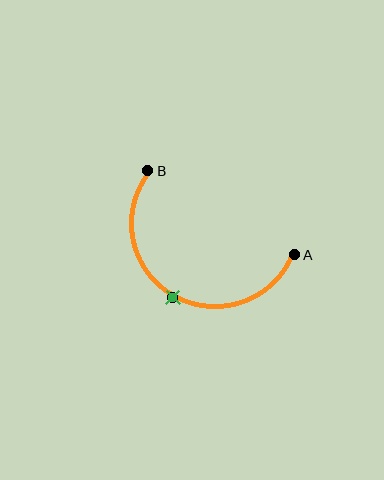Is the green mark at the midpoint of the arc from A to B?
Yes. The green mark lies on the arc at equal arc-length from both A and B — it is the arc midpoint.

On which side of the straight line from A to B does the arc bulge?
The arc bulges below the straight line connecting A and B.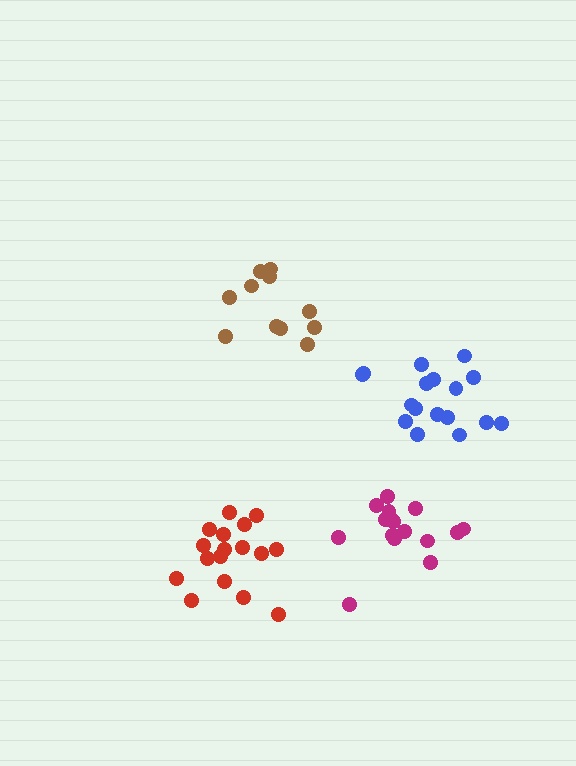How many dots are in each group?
Group 1: 17 dots, Group 2: 17 dots, Group 3: 16 dots, Group 4: 11 dots (61 total).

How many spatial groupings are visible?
There are 4 spatial groupings.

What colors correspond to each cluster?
The clusters are colored: blue, red, magenta, brown.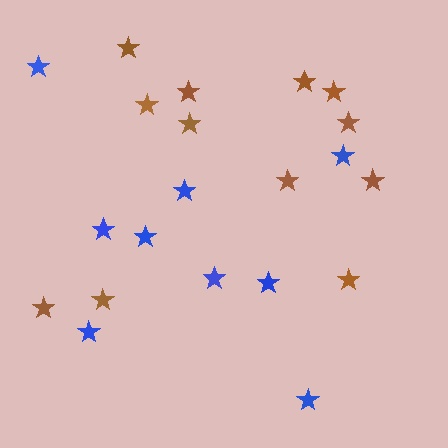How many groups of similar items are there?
There are 2 groups: one group of blue stars (9) and one group of brown stars (12).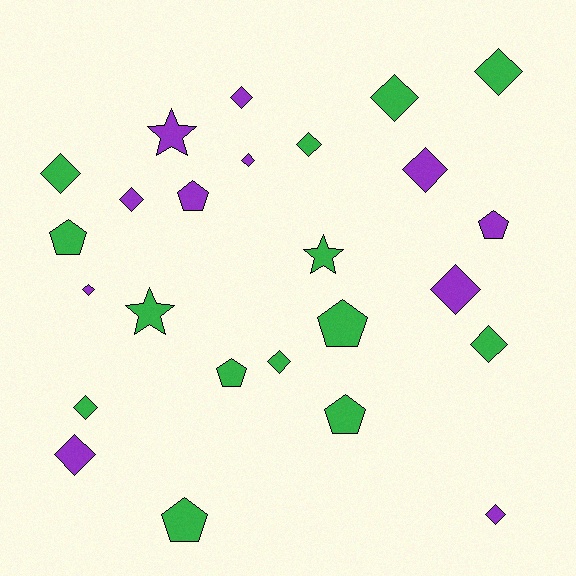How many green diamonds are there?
There are 7 green diamonds.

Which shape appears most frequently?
Diamond, with 15 objects.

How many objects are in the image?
There are 25 objects.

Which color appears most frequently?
Green, with 14 objects.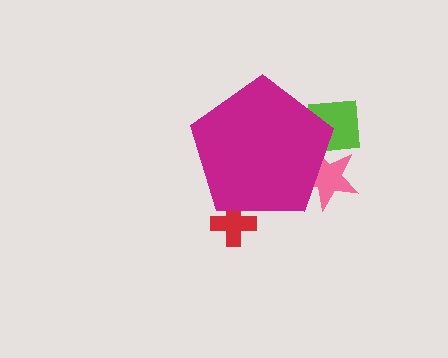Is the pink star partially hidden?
Yes, the pink star is partially hidden behind the magenta pentagon.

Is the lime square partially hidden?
Yes, the lime square is partially hidden behind the magenta pentagon.